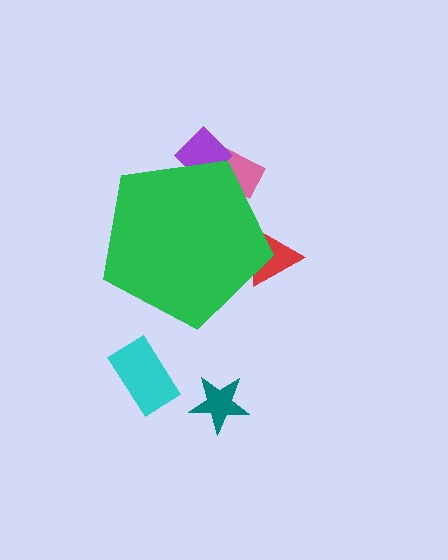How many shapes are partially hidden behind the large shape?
3 shapes are partially hidden.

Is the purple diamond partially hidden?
Yes, the purple diamond is partially hidden behind the green pentagon.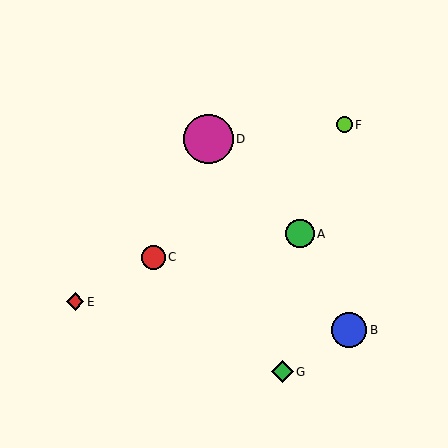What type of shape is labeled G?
Shape G is a green diamond.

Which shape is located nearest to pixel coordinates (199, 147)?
The magenta circle (labeled D) at (209, 139) is nearest to that location.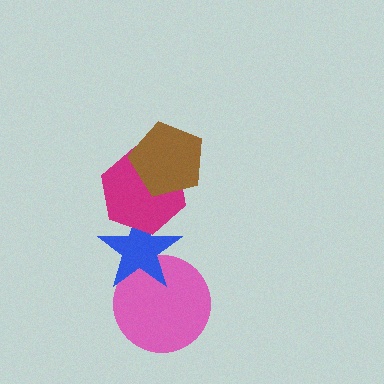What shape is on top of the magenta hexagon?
The brown pentagon is on top of the magenta hexagon.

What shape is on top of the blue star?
The magenta hexagon is on top of the blue star.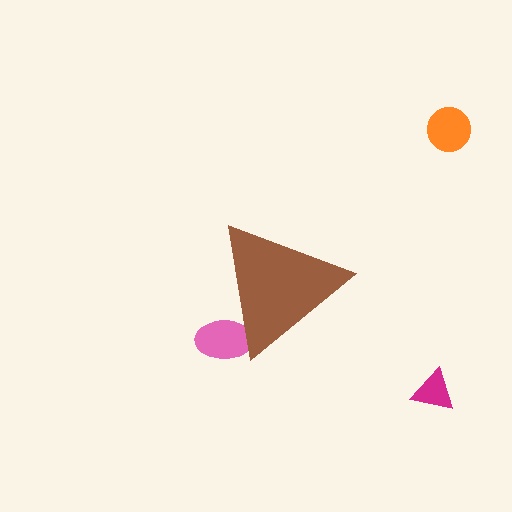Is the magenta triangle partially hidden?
No, the magenta triangle is fully visible.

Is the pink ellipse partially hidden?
Yes, the pink ellipse is partially hidden behind the brown triangle.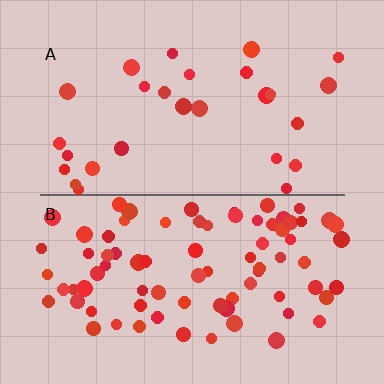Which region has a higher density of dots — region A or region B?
B (the bottom).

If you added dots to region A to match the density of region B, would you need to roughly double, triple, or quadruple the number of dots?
Approximately triple.